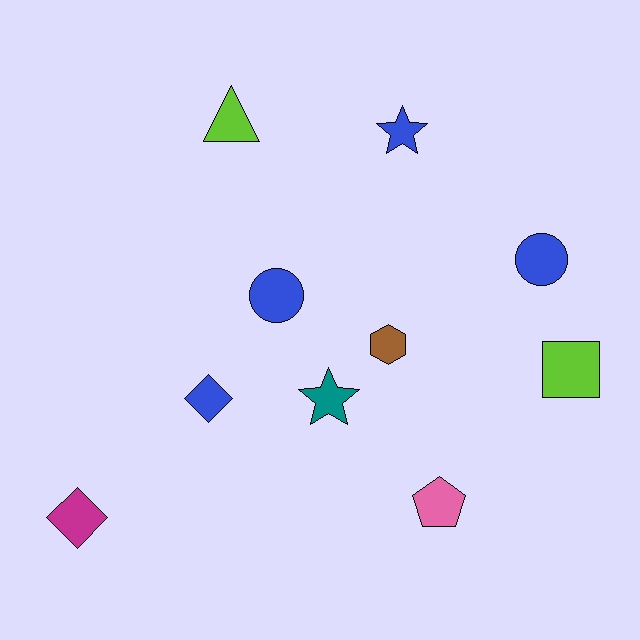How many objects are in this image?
There are 10 objects.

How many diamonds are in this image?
There are 2 diamonds.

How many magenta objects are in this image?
There is 1 magenta object.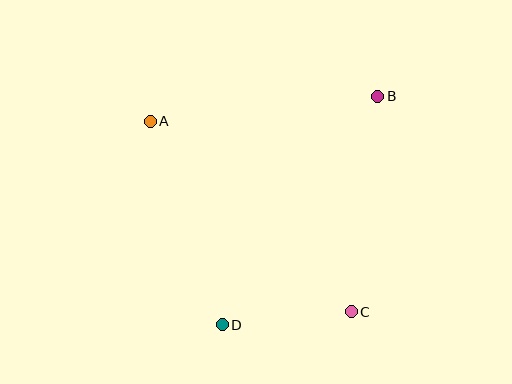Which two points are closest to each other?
Points C and D are closest to each other.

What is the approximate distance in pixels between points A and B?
The distance between A and B is approximately 229 pixels.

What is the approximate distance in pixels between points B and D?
The distance between B and D is approximately 276 pixels.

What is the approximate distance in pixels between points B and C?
The distance between B and C is approximately 217 pixels.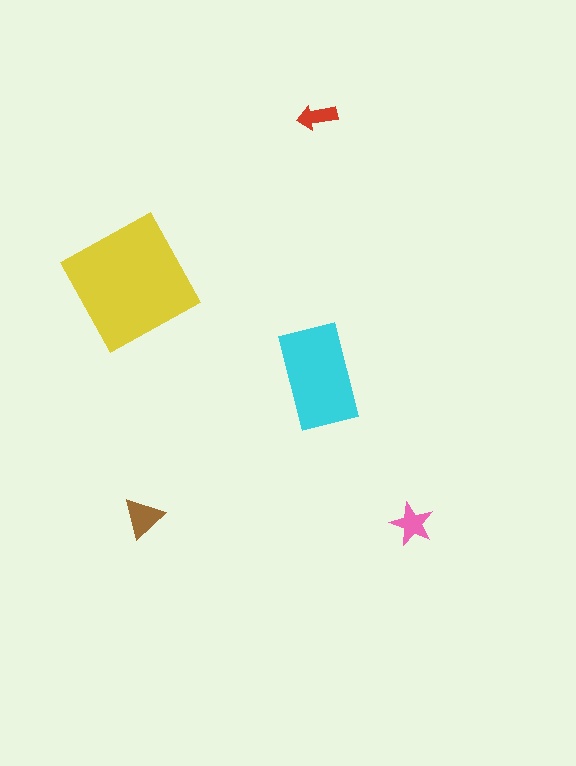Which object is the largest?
The yellow square.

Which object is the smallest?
The red arrow.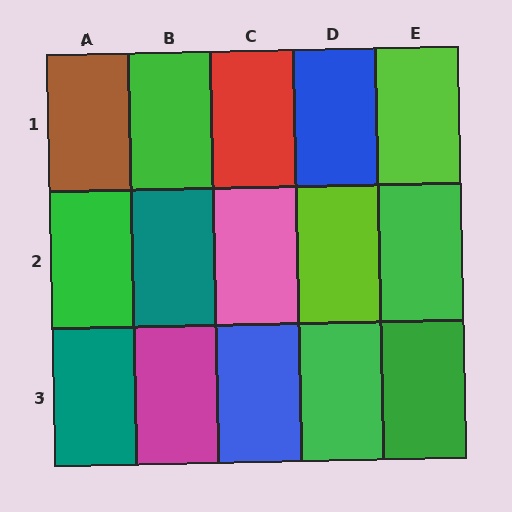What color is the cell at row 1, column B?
Green.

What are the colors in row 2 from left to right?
Green, teal, pink, lime, green.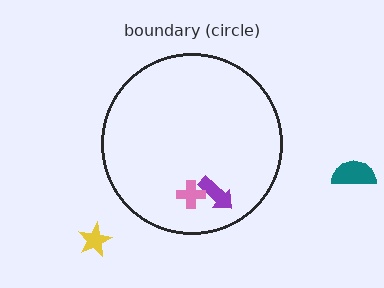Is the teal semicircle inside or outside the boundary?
Outside.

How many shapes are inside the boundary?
2 inside, 2 outside.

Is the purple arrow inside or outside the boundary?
Inside.